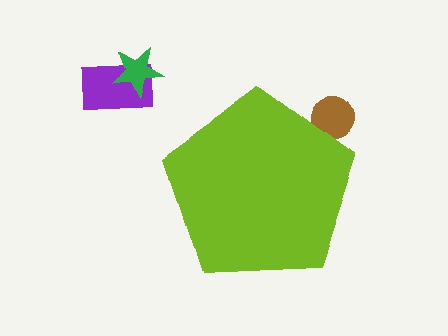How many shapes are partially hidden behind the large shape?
1 shape is partially hidden.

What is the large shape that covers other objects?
A lime pentagon.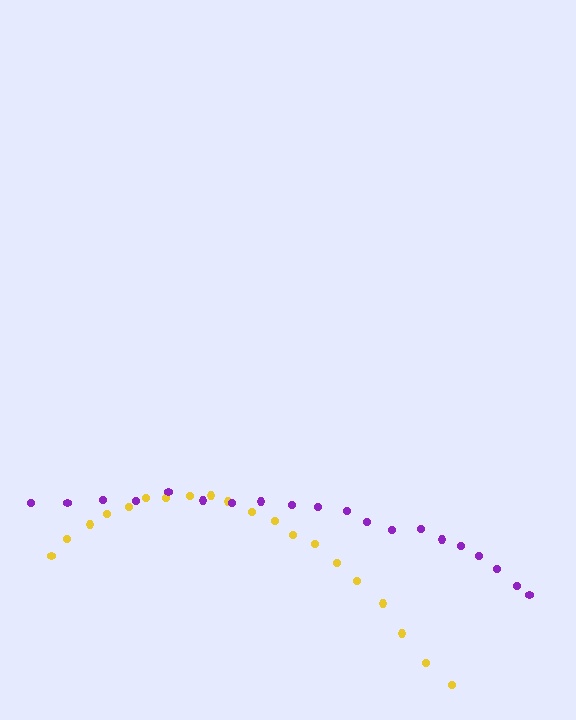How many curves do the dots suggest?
There are 2 distinct paths.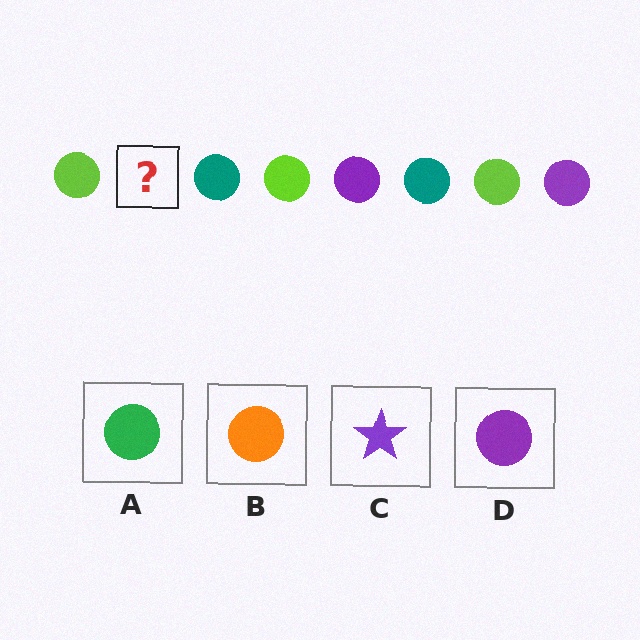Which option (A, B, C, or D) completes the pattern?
D.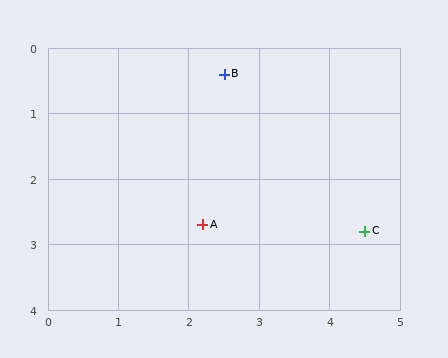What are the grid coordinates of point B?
Point B is at approximately (2.5, 0.4).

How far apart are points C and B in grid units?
Points C and B are about 3.1 grid units apart.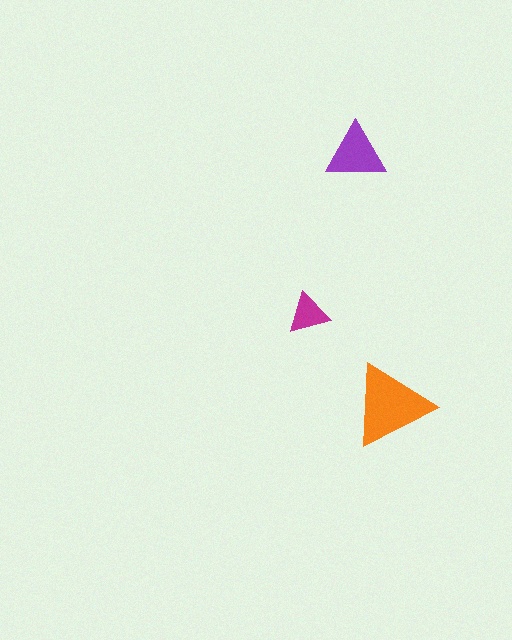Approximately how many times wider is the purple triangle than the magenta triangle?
About 1.5 times wider.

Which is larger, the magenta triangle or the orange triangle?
The orange one.